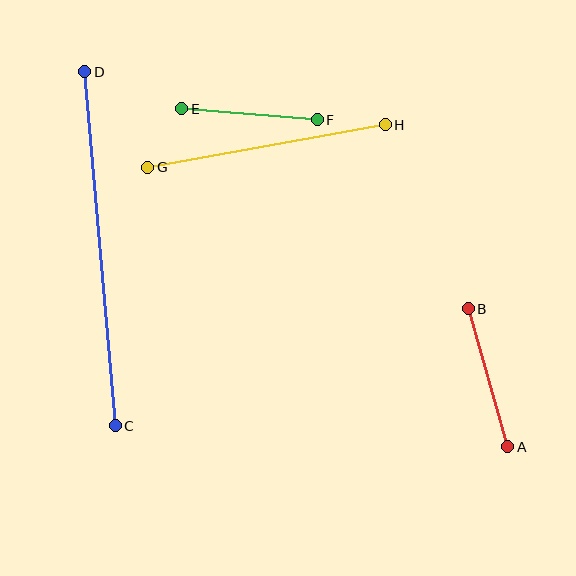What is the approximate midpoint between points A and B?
The midpoint is at approximately (488, 378) pixels.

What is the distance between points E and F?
The distance is approximately 136 pixels.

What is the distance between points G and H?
The distance is approximately 241 pixels.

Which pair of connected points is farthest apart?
Points C and D are farthest apart.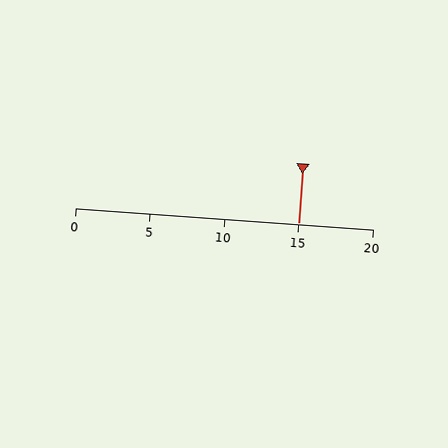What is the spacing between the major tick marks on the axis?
The major ticks are spaced 5 apart.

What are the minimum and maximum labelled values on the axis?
The axis runs from 0 to 20.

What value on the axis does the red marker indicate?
The marker indicates approximately 15.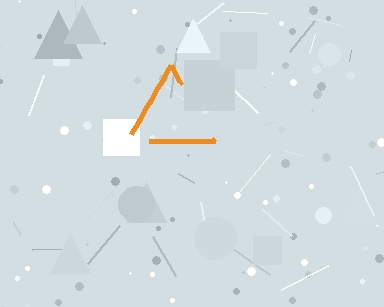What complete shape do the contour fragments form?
The contour fragments form a triangle.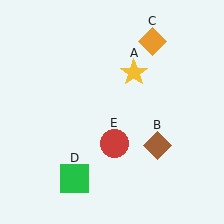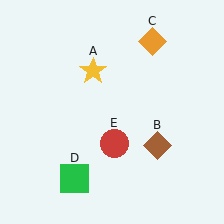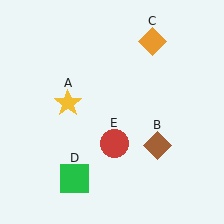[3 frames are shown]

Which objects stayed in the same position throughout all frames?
Brown diamond (object B) and orange diamond (object C) and green square (object D) and red circle (object E) remained stationary.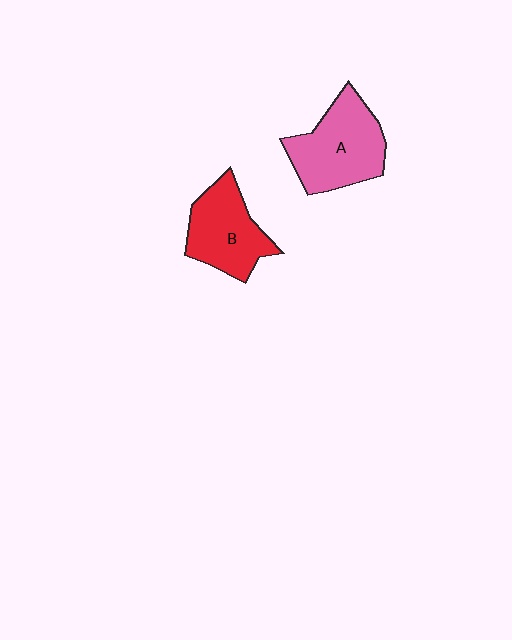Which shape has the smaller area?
Shape B (red).